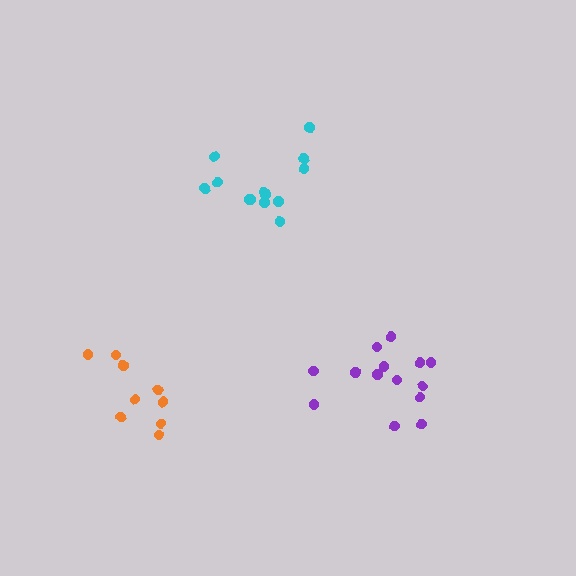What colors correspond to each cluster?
The clusters are colored: cyan, purple, orange.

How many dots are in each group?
Group 1: 13 dots, Group 2: 14 dots, Group 3: 9 dots (36 total).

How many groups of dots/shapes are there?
There are 3 groups.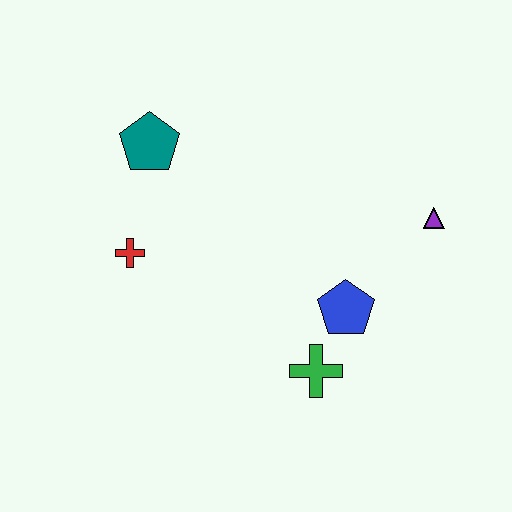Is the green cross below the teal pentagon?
Yes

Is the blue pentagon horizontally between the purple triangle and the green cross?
Yes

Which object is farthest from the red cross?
The purple triangle is farthest from the red cross.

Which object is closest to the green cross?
The blue pentagon is closest to the green cross.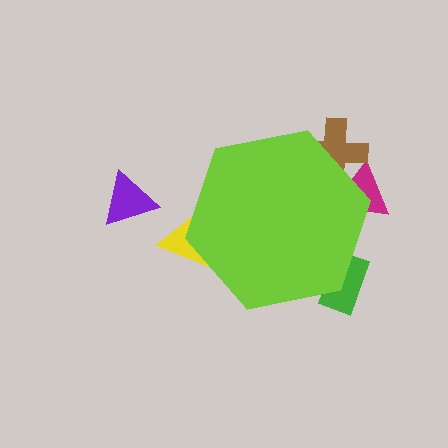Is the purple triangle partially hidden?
No, the purple triangle is fully visible.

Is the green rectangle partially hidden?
Yes, the green rectangle is partially hidden behind the lime hexagon.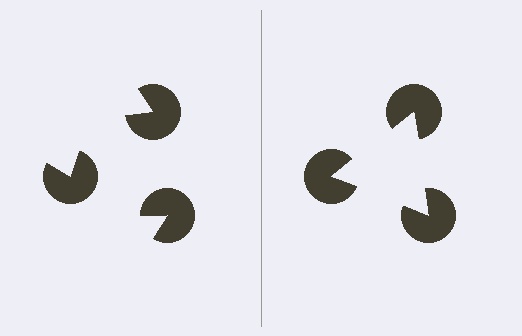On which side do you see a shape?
An illusory triangle appears on the right side. On the left side the wedge cuts are rotated, so no coherent shape forms.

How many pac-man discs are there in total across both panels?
6 — 3 on each side.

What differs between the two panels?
The pac-man discs are positioned identically on both sides; only the wedge orientations differ. On the right they align to a triangle; on the left they are misaligned.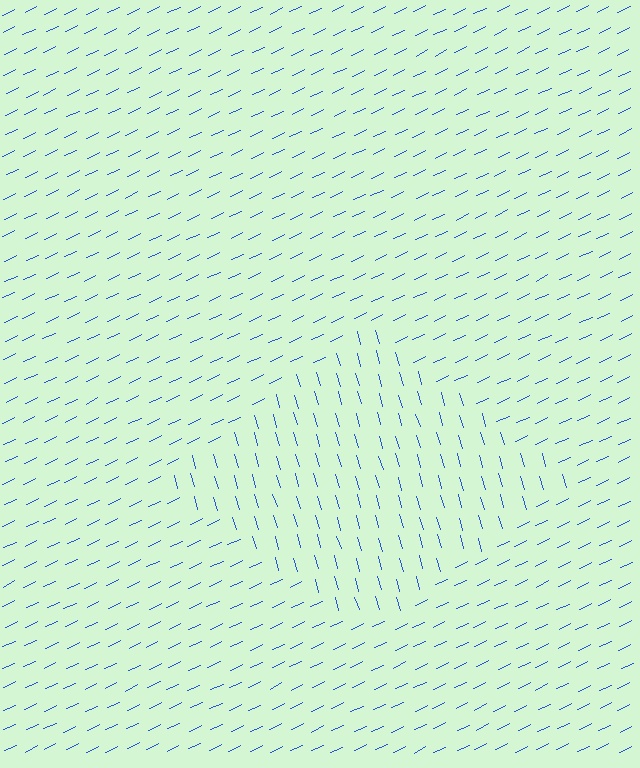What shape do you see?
I see a diamond.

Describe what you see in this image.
The image is filled with small blue line segments. A diamond region in the image has lines oriented differently from the surrounding lines, creating a visible texture boundary.